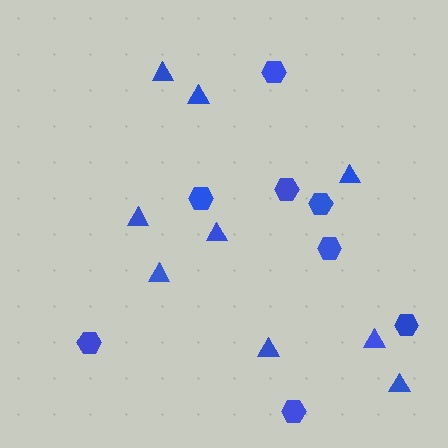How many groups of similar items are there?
There are 2 groups: one group of triangles (9) and one group of hexagons (8).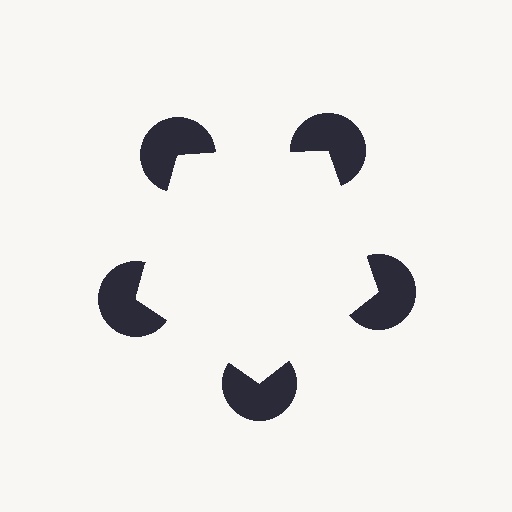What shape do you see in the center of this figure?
An illusory pentagon — its edges are inferred from the aligned wedge cuts in the pac-man discs, not physically drawn.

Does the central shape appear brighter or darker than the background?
It typically appears slightly brighter than the background, even though no actual brightness change is drawn.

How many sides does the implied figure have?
5 sides.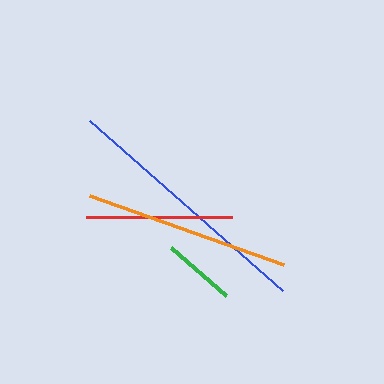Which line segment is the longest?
The blue line is the longest at approximately 256 pixels.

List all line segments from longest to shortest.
From longest to shortest: blue, orange, red, green.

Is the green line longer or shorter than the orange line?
The orange line is longer than the green line.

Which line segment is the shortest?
The green line is the shortest at approximately 73 pixels.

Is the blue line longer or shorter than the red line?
The blue line is longer than the red line.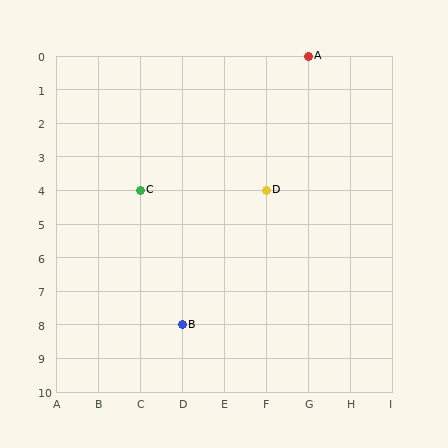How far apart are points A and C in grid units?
Points A and C are 4 columns and 4 rows apart (about 5.7 grid units diagonally).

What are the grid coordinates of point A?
Point A is at grid coordinates (G, 0).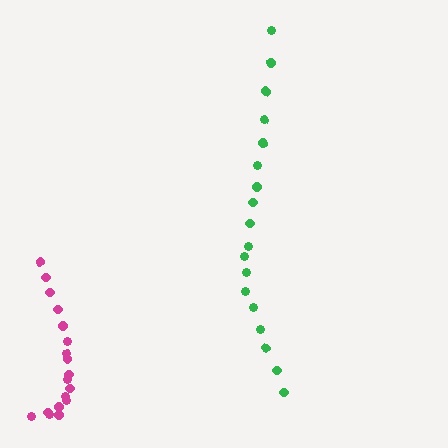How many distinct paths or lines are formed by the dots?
There are 2 distinct paths.